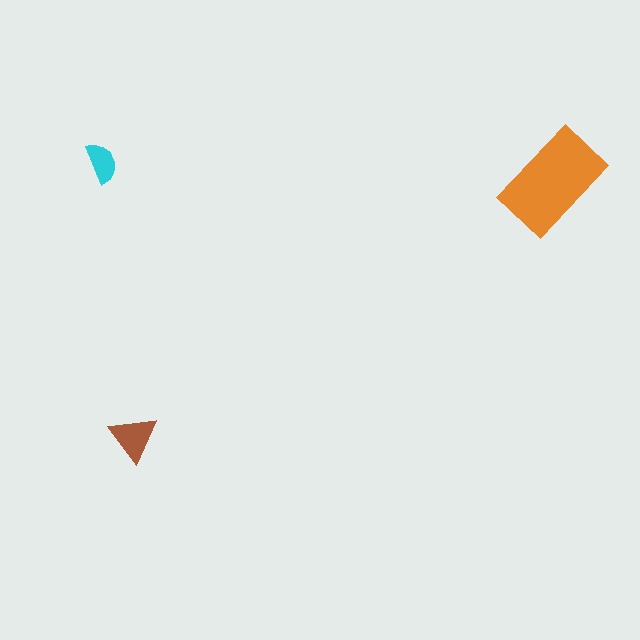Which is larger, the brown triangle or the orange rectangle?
The orange rectangle.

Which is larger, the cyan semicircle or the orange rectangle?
The orange rectangle.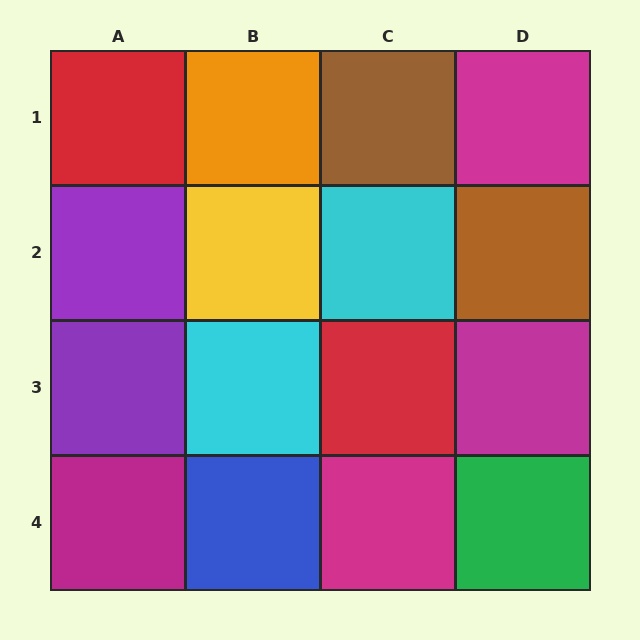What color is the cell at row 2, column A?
Purple.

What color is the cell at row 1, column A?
Red.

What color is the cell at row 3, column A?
Purple.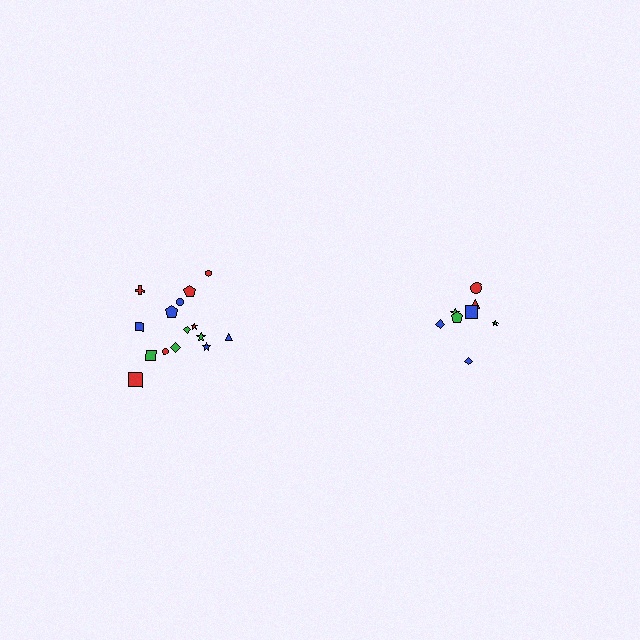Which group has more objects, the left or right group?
The left group.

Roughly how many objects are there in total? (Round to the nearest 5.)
Roughly 25 objects in total.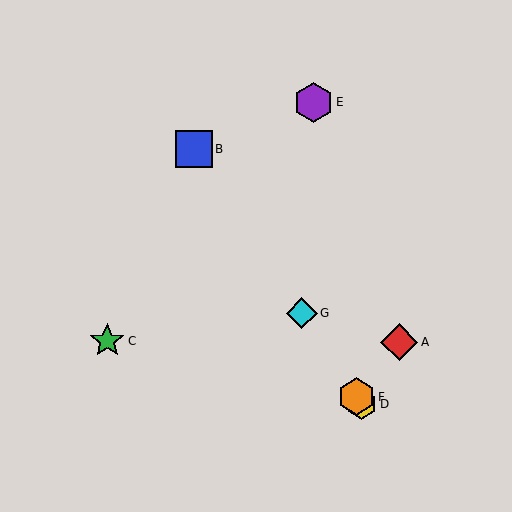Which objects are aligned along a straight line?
Objects B, D, F, G are aligned along a straight line.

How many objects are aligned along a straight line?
4 objects (B, D, F, G) are aligned along a straight line.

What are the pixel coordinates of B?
Object B is at (194, 149).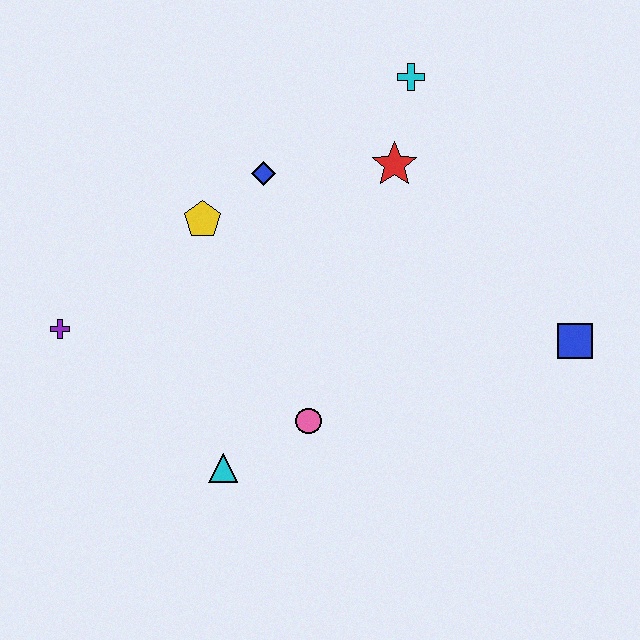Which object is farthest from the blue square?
The purple cross is farthest from the blue square.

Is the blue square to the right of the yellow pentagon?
Yes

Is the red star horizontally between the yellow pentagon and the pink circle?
No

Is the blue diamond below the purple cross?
No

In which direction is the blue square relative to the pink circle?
The blue square is to the right of the pink circle.